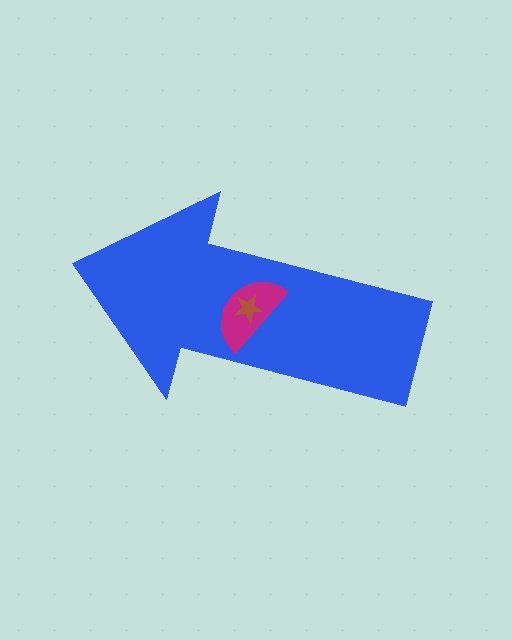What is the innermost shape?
The brown star.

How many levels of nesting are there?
3.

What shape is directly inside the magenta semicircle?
The brown star.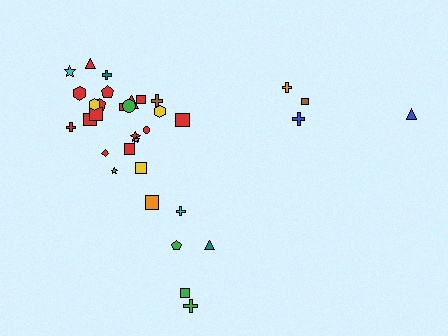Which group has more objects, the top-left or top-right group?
The top-left group.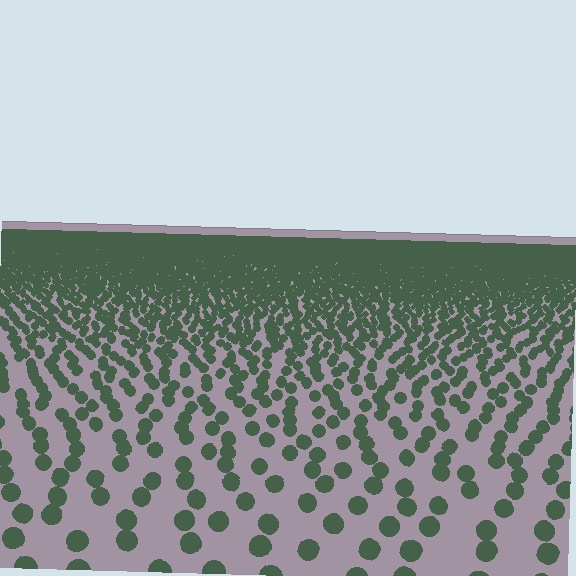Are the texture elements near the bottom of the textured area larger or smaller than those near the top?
Larger. Near the bottom, elements are closer to the viewer and appear at a bigger on-screen size.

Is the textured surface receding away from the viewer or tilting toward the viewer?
The surface is receding away from the viewer. Texture elements get smaller and denser toward the top.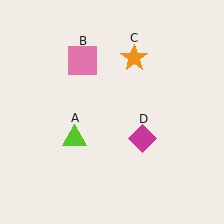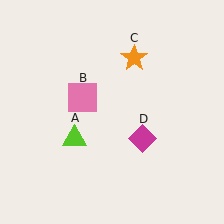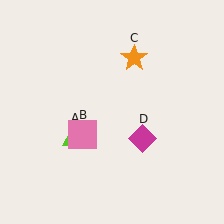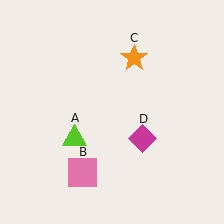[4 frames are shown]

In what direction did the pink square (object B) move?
The pink square (object B) moved down.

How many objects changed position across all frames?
1 object changed position: pink square (object B).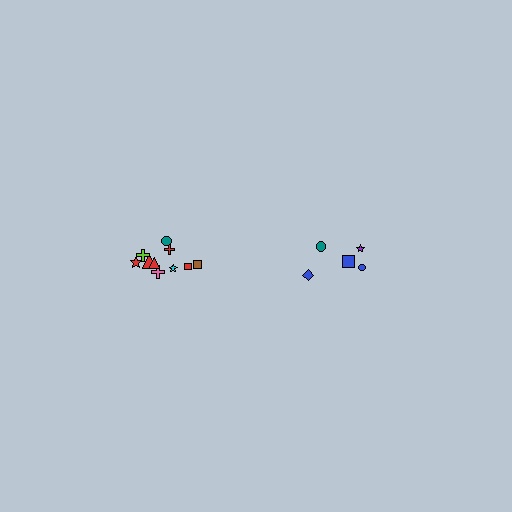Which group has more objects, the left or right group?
The left group.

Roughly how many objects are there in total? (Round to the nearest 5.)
Roughly 15 objects in total.